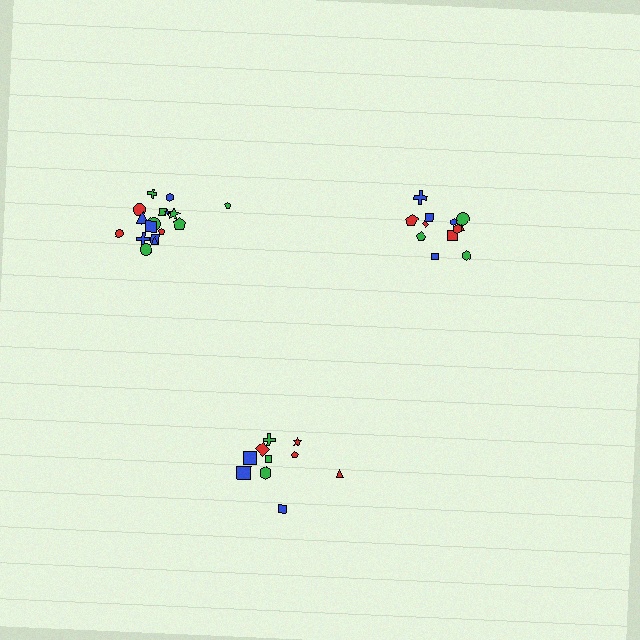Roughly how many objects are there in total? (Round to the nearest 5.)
Roughly 40 objects in total.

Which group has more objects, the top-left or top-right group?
The top-left group.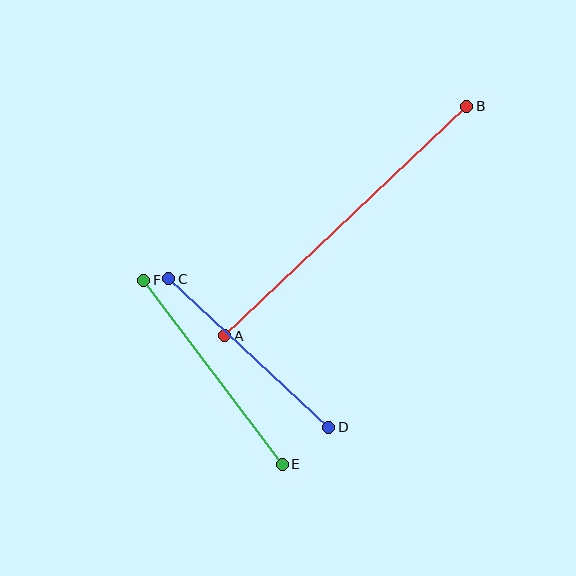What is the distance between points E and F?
The distance is approximately 230 pixels.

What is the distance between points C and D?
The distance is approximately 218 pixels.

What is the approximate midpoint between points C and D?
The midpoint is at approximately (249, 353) pixels.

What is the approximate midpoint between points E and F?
The midpoint is at approximately (213, 372) pixels.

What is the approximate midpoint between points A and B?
The midpoint is at approximately (346, 221) pixels.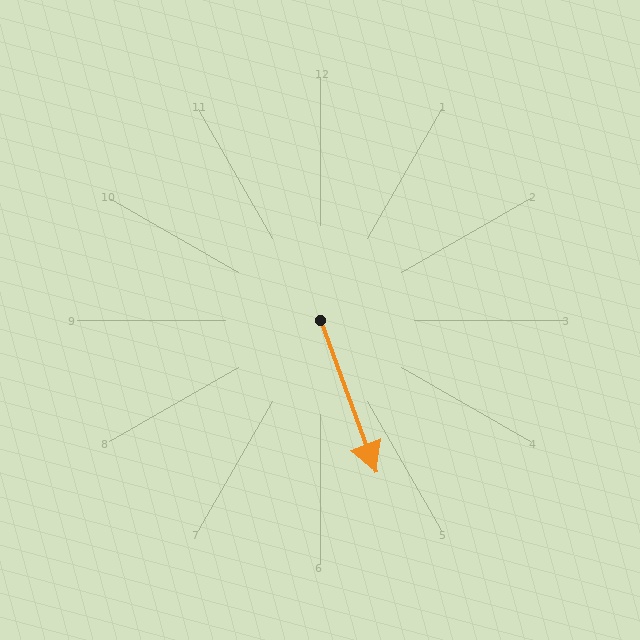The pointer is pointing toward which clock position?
Roughly 5 o'clock.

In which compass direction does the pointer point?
South.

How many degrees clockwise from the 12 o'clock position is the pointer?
Approximately 160 degrees.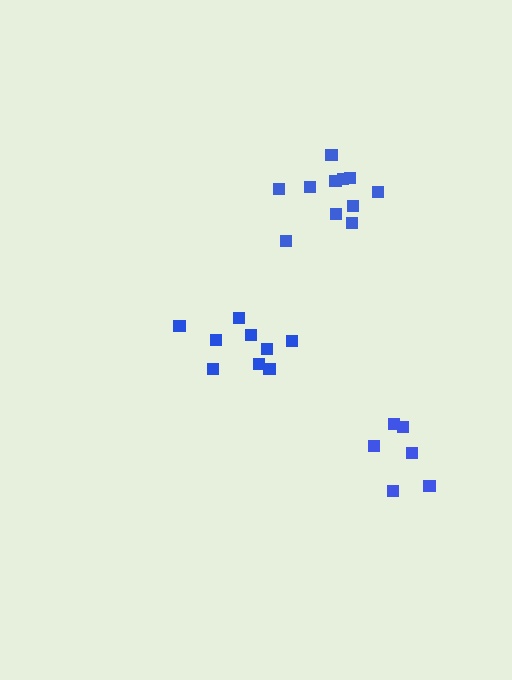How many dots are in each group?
Group 1: 9 dots, Group 2: 6 dots, Group 3: 11 dots (26 total).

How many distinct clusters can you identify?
There are 3 distinct clusters.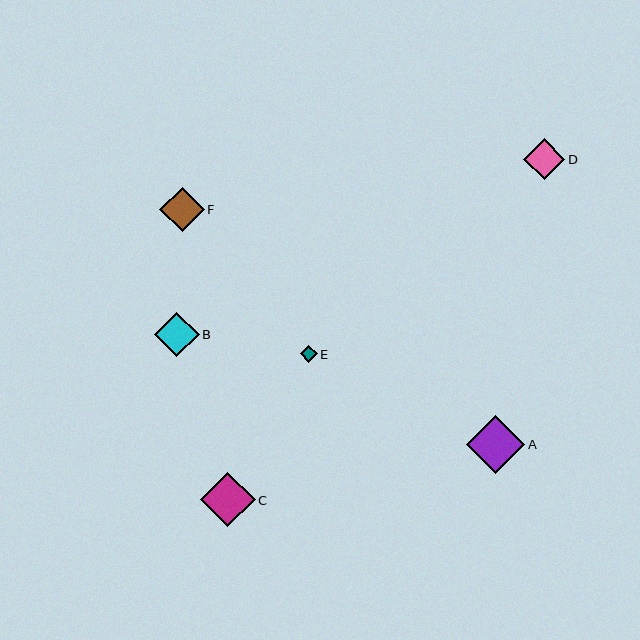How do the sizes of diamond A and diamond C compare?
Diamond A and diamond C are approximately the same size.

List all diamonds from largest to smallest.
From largest to smallest: A, C, B, F, D, E.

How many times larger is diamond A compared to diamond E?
Diamond A is approximately 3.5 times the size of diamond E.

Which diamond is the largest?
Diamond A is the largest with a size of approximately 58 pixels.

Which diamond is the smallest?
Diamond E is the smallest with a size of approximately 17 pixels.